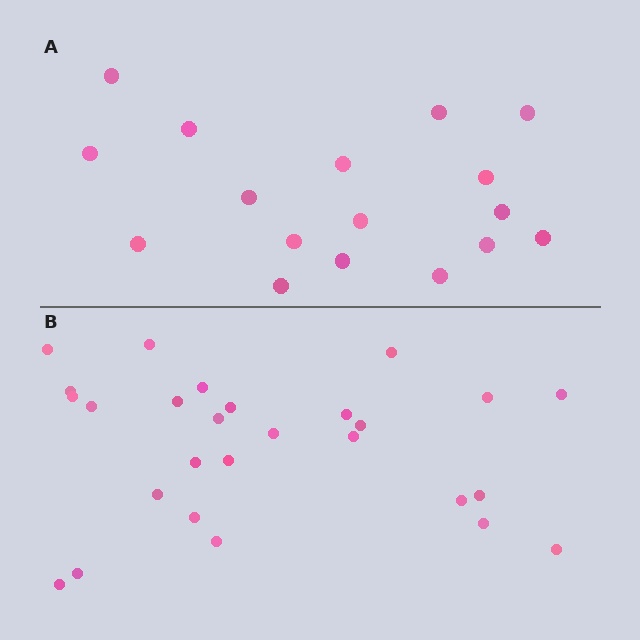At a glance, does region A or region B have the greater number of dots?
Region B (the bottom region) has more dots.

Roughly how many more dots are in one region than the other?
Region B has roughly 10 or so more dots than region A.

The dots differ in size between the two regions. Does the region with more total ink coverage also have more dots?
No. Region A has more total ink coverage because its dots are larger, but region B actually contains more individual dots. Total area can be misleading — the number of items is what matters here.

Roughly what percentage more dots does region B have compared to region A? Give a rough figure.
About 60% more.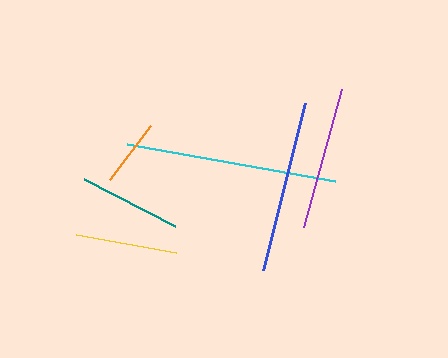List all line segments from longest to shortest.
From longest to shortest: cyan, blue, purple, teal, yellow, orange.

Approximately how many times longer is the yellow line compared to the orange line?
The yellow line is approximately 1.5 times the length of the orange line.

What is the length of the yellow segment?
The yellow segment is approximately 101 pixels long.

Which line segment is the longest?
The cyan line is the longest at approximately 212 pixels.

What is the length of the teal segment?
The teal segment is approximately 103 pixels long.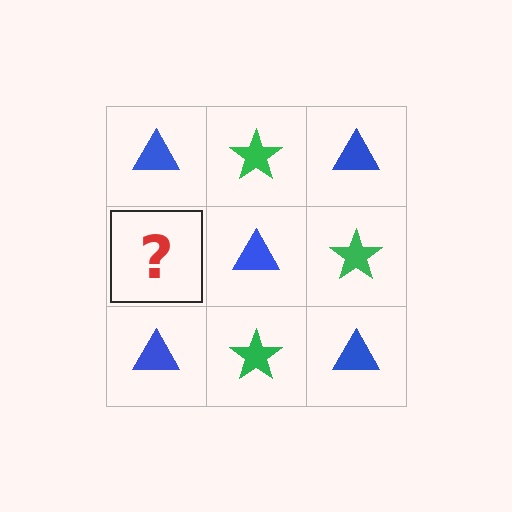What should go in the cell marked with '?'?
The missing cell should contain a green star.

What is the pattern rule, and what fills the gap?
The rule is that it alternates blue triangle and green star in a checkerboard pattern. The gap should be filled with a green star.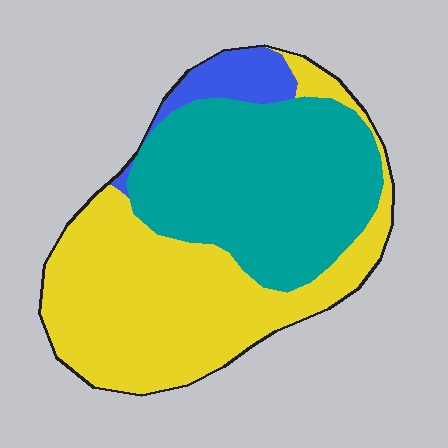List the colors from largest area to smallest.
From largest to smallest: yellow, teal, blue.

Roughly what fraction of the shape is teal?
Teal takes up between a quarter and a half of the shape.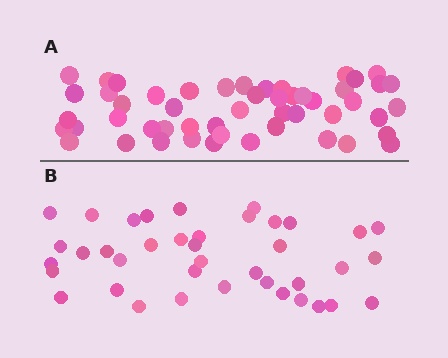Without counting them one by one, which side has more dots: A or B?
Region A (the top region) has more dots.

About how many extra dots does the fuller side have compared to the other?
Region A has roughly 12 or so more dots than region B.